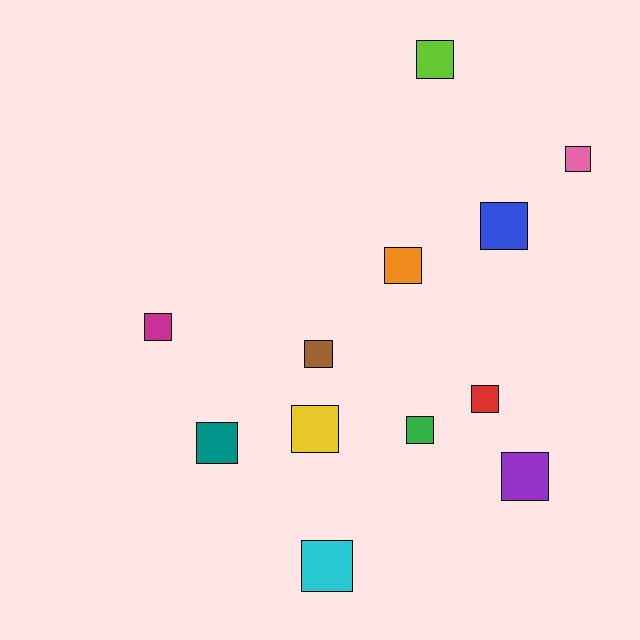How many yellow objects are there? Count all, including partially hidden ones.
There is 1 yellow object.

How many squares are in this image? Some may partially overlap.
There are 12 squares.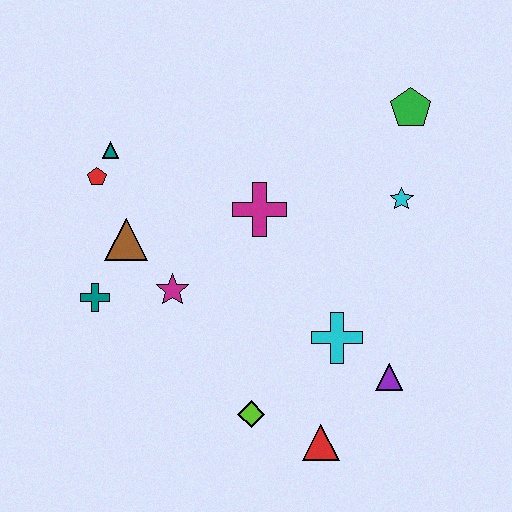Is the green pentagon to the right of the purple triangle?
Yes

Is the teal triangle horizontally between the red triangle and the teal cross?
Yes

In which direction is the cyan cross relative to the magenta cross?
The cyan cross is below the magenta cross.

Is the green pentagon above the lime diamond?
Yes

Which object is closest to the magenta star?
The brown triangle is closest to the magenta star.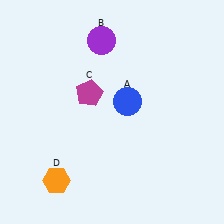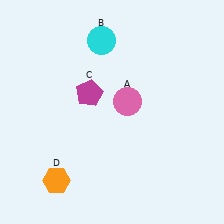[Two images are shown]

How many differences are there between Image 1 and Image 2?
There are 2 differences between the two images.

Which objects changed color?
A changed from blue to pink. B changed from purple to cyan.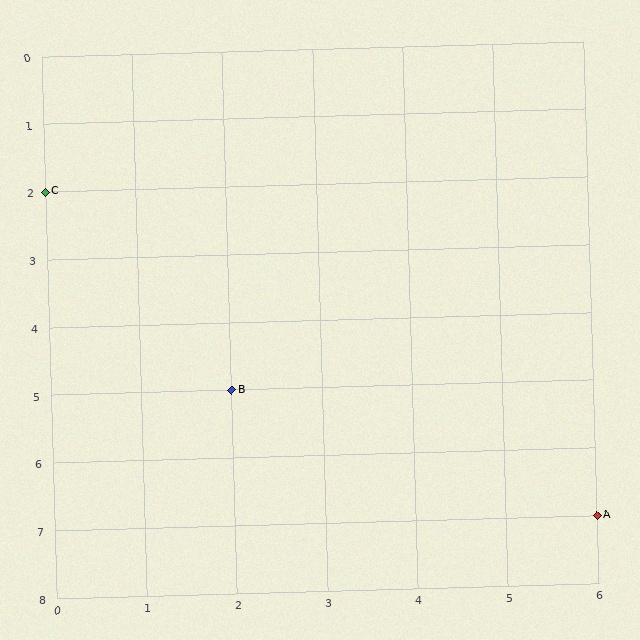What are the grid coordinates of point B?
Point B is at grid coordinates (2, 5).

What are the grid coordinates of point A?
Point A is at grid coordinates (6, 7).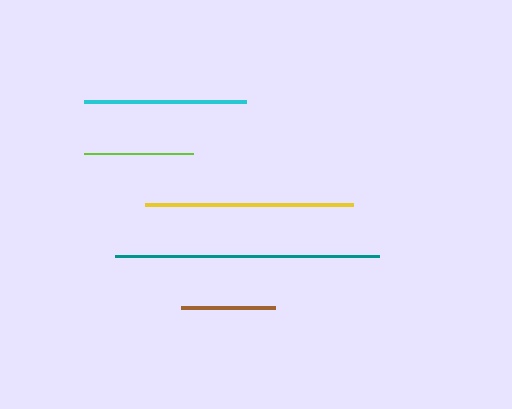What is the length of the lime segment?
The lime segment is approximately 110 pixels long.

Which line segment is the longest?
The teal line is the longest at approximately 264 pixels.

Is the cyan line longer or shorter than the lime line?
The cyan line is longer than the lime line.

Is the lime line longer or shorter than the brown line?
The lime line is longer than the brown line.